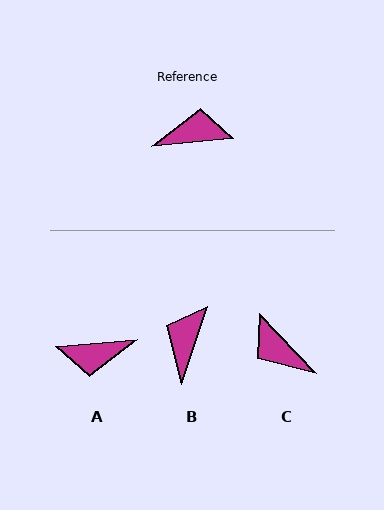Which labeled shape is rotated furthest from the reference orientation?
A, about 180 degrees away.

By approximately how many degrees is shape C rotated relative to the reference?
Approximately 128 degrees counter-clockwise.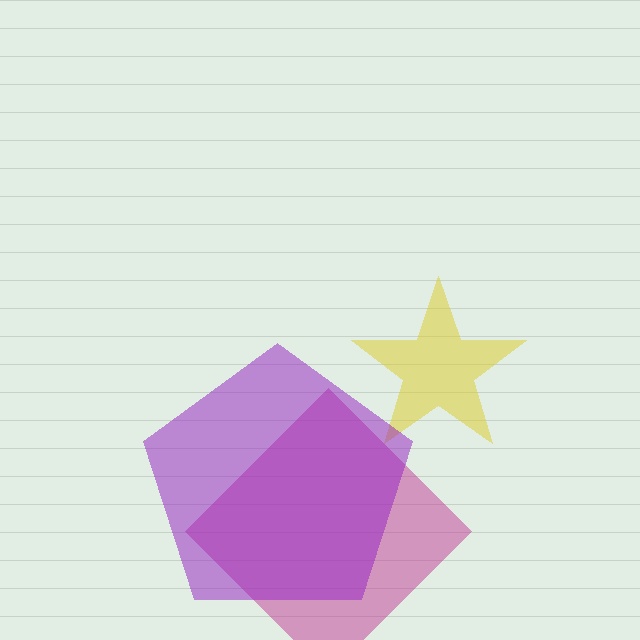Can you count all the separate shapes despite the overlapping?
Yes, there are 3 separate shapes.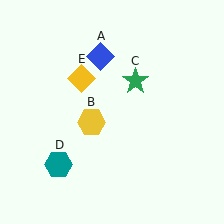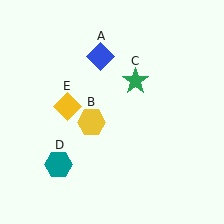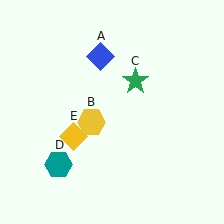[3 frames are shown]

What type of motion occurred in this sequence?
The yellow diamond (object E) rotated counterclockwise around the center of the scene.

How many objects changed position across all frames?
1 object changed position: yellow diamond (object E).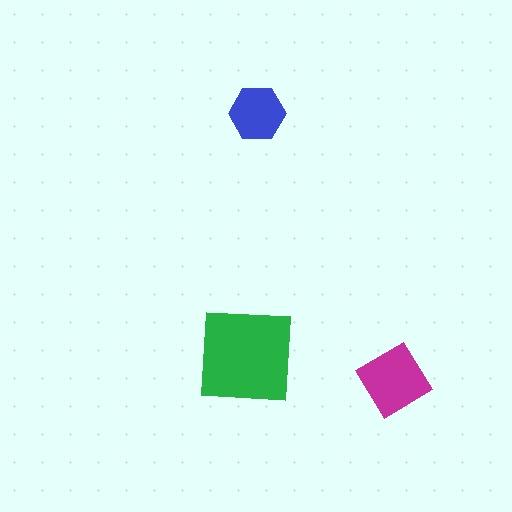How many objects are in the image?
There are 3 objects in the image.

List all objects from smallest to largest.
The blue hexagon, the magenta diamond, the green square.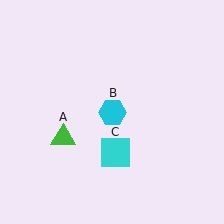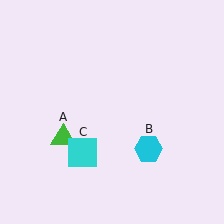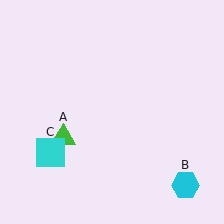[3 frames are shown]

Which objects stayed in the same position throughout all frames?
Green triangle (object A) remained stationary.